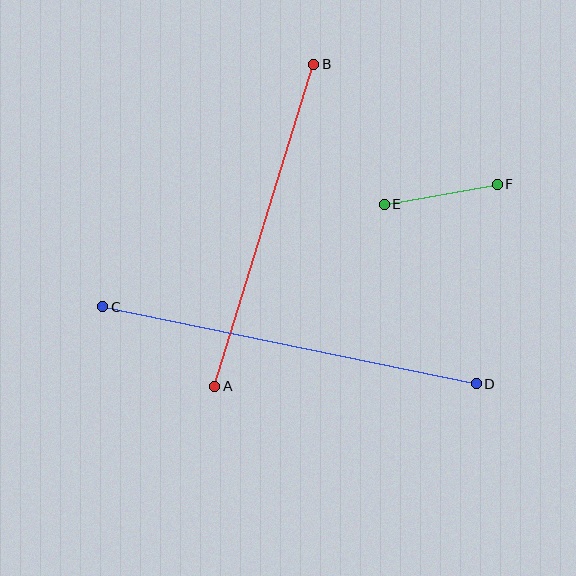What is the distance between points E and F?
The distance is approximately 115 pixels.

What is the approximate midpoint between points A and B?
The midpoint is at approximately (264, 225) pixels.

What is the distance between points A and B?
The distance is approximately 337 pixels.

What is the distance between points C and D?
The distance is approximately 381 pixels.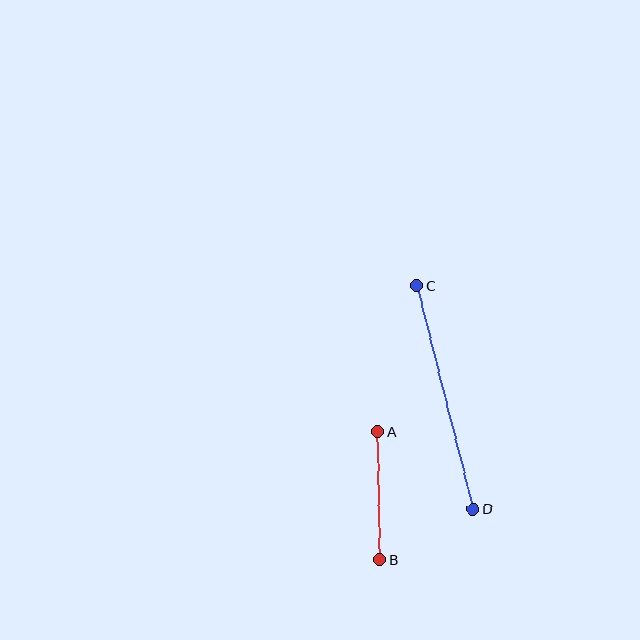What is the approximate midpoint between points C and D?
The midpoint is at approximately (445, 397) pixels.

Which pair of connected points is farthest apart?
Points C and D are farthest apart.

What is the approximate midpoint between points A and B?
The midpoint is at approximately (379, 496) pixels.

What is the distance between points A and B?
The distance is approximately 128 pixels.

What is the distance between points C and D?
The distance is approximately 230 pixels.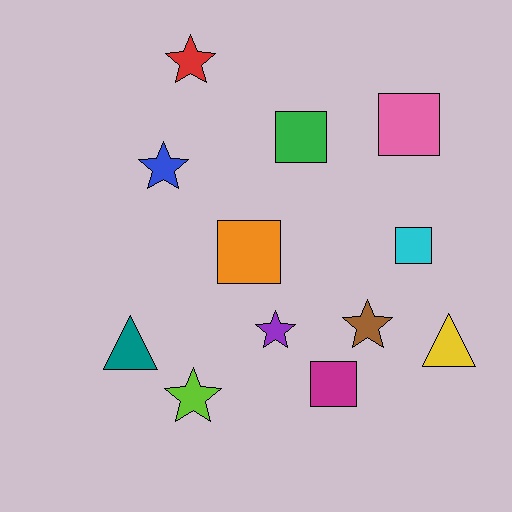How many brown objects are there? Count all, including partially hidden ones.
There is 1 brown object.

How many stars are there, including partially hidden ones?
There are 5 stars.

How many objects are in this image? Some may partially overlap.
There are 12 objects.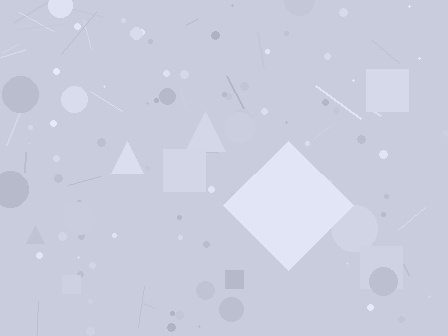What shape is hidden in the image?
A diamond is hidden in the image.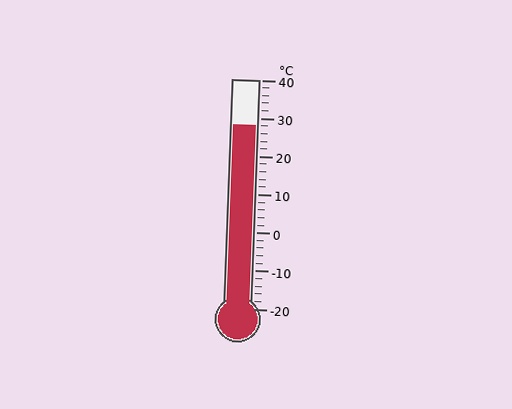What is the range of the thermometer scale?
The thermometer scale ranges from -20°C to 40°C.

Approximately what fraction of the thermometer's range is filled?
The thermometer is filled to approximately 80% of its range.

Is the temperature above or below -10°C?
The temperature is above -10°C.